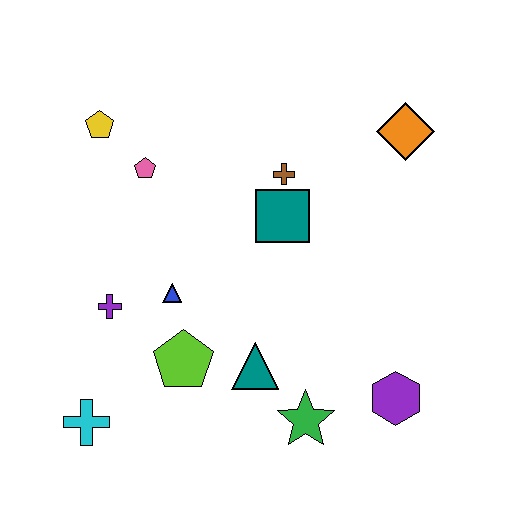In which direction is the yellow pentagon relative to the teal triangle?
The yellow pentagon is above the teal triangle.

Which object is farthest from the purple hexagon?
The yellow pentagon is farthest from the purple hexagon.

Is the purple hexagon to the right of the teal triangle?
Yes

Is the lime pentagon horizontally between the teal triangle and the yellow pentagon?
Yes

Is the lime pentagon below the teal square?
Yes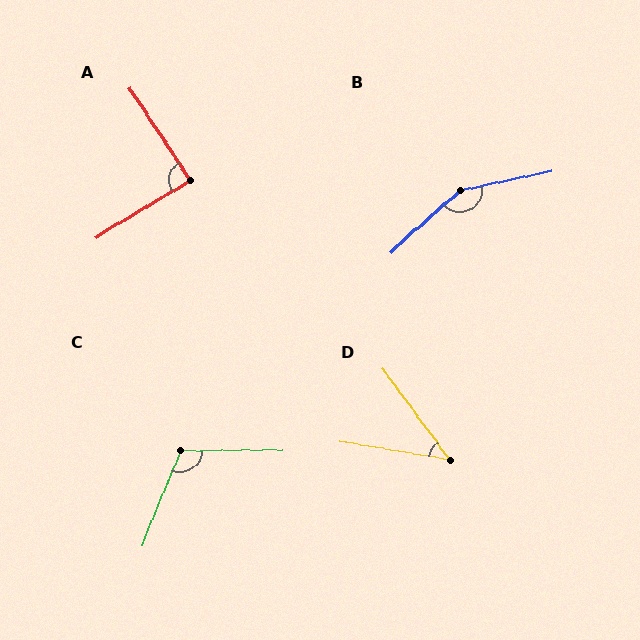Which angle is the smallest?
D, at approximately 44 degrees.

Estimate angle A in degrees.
Approximately 88 degrees.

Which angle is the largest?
B, at approximately 150 degrees.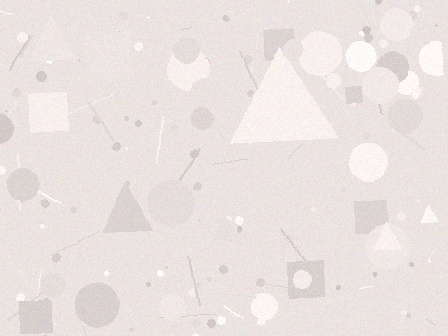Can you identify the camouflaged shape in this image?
The camouflaged shape is a triangle.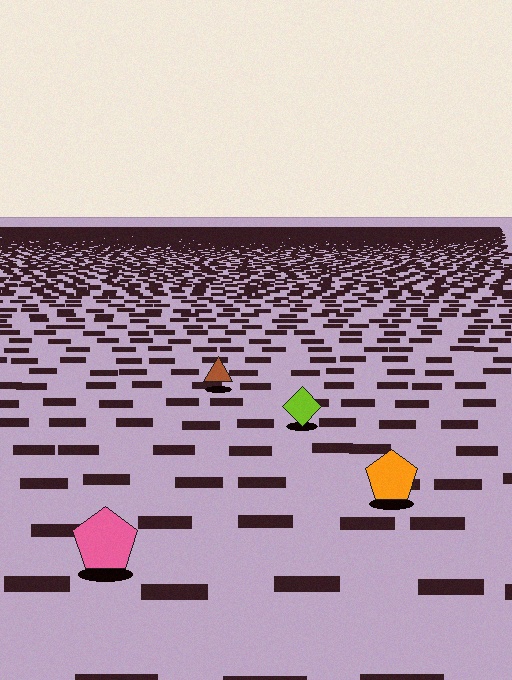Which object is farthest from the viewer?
The brown triangle is farthest from the viewer. It appears smaller and the ground texture around it is denser.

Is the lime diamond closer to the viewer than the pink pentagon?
No. The pink pentagon is closer — you can tell from the texture gradient: the ground texture is coarser near it.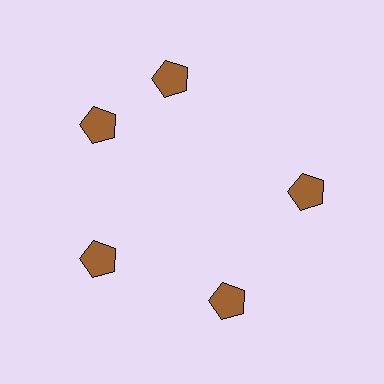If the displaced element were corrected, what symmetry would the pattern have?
It would have 5-fold rotational symmetry — the pattern would map onto itself every 72 degrees.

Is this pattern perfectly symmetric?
No. The 5 brown pentagons are arranged in a ring, but one element near the 1 o'clock position is rotated out of alignment along the ring, breaking the 5-fold rotational symmetry.